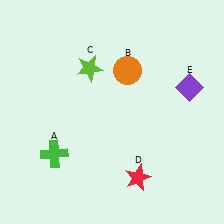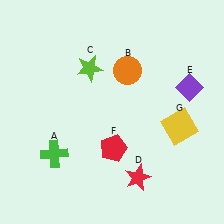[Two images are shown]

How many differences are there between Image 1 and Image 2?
There are 2 differences between the two images.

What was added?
A red pentagon (F), a yellow square (G) were added in Image 2.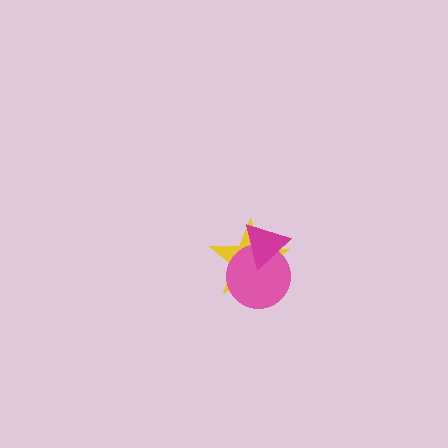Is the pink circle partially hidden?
Yes, it is partially covered by another shape.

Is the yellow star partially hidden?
Yes, it is partially covered by another shape.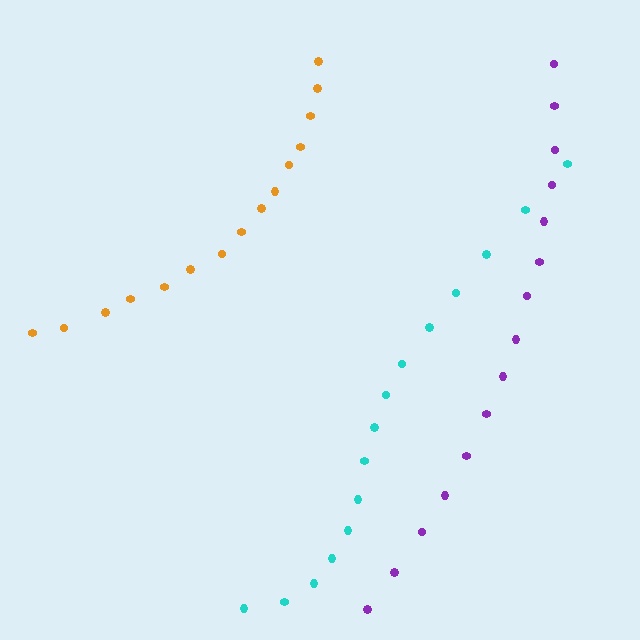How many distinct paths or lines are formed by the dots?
There are 3 distinct paths.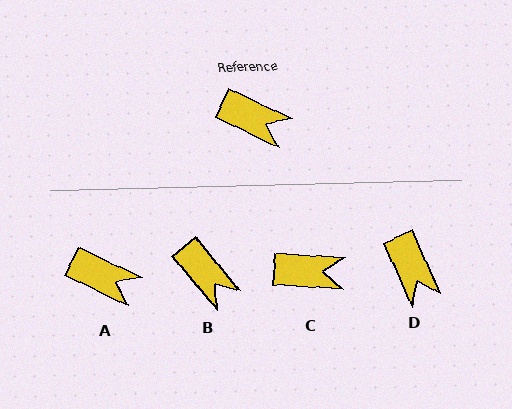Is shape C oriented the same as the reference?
No, it is off by about 22 degrees.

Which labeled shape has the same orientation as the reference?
A.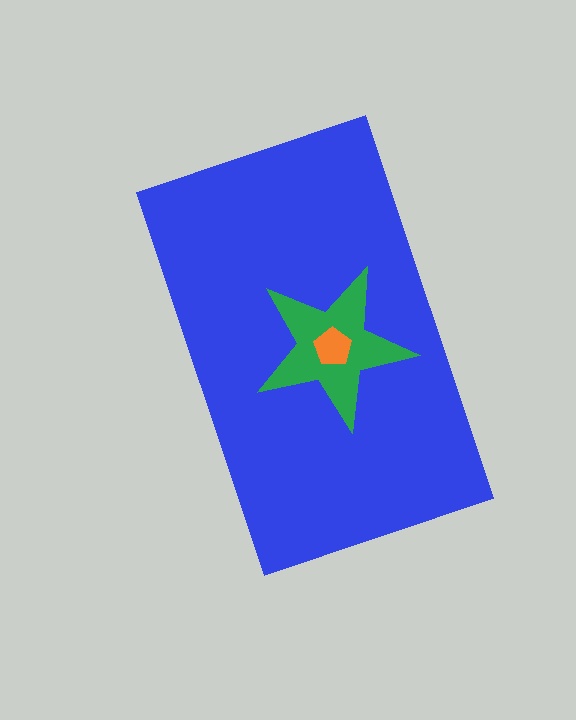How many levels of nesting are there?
3.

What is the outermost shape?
The blue rectangle.